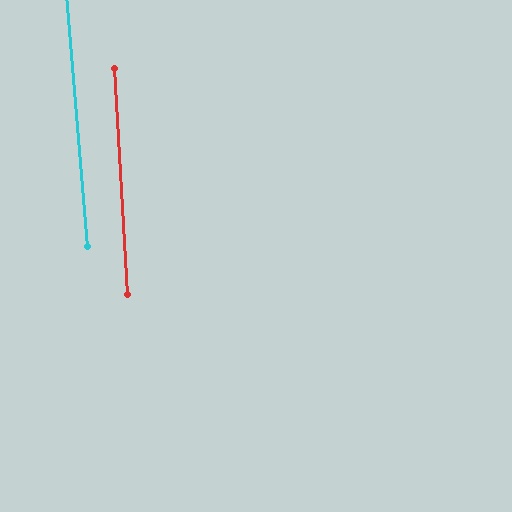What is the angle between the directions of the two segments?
Approximately 1 degree.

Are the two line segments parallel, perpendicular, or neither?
Parallel — their directions differ by only 1.3°.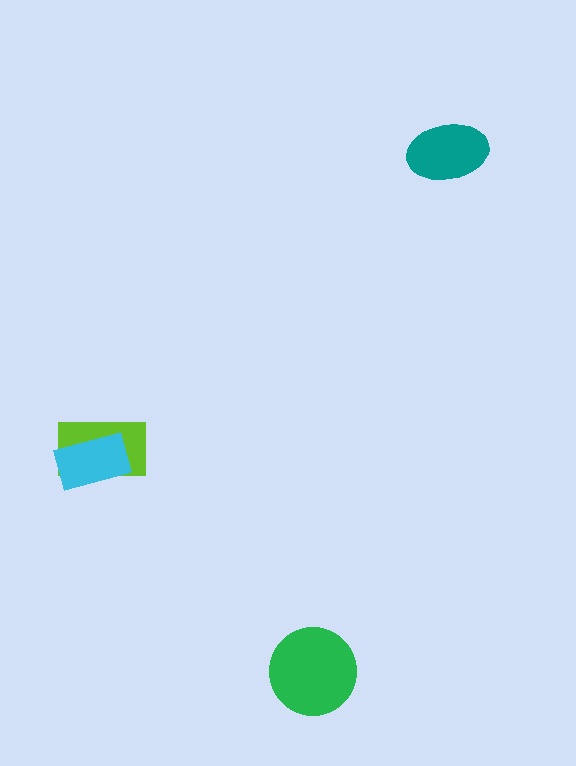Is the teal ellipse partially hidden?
No, no other shape covers it.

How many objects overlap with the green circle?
0 objects overlap with the green circle.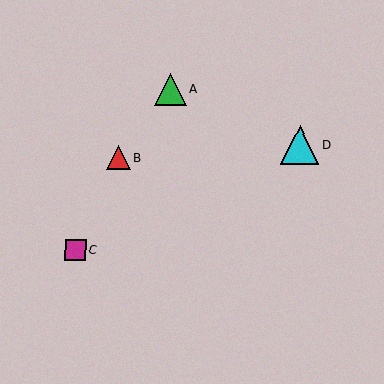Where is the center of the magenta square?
The center of the magenta square is at (75, 250).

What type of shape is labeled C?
Shape C is a magenta square.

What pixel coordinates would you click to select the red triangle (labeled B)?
Click at (119, 158) to select the red triangle B.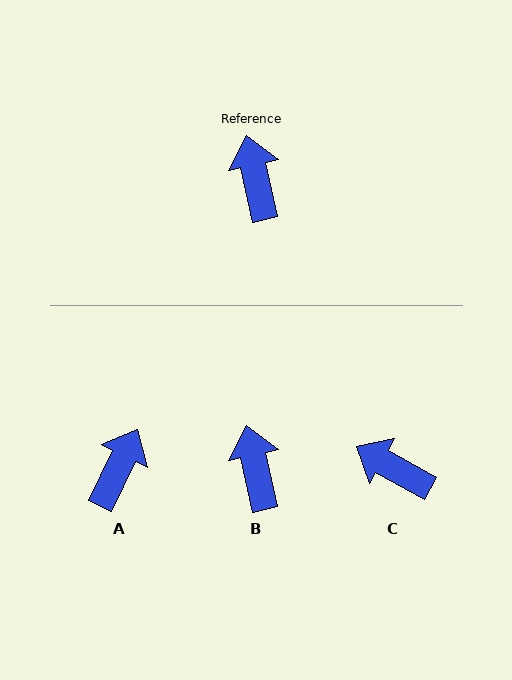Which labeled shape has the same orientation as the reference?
B.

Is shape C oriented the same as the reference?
No, it is off by about 48 degrees.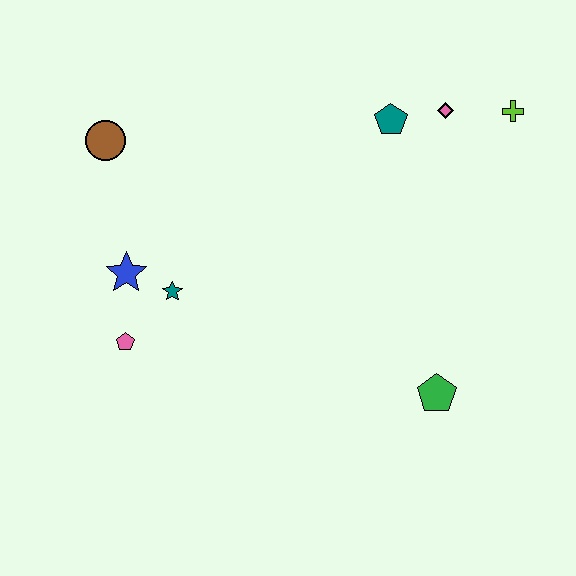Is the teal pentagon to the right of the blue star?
Yes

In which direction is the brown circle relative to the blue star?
The brown circle is above the blue star.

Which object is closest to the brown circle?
The blue star is closest to the brown circle.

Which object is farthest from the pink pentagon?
The lime cross is farthest from the pink pentagon.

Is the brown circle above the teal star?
Yes